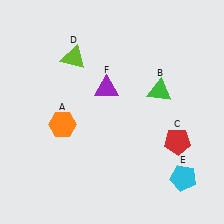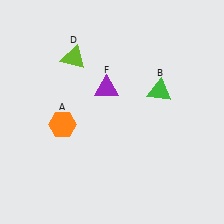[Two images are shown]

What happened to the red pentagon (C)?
The red pentagon (C) was removed in Image 2. It was in the bottom-right area of Image 1.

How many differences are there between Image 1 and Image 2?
There are 2 differences between the two images.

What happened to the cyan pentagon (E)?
The cyan pentagon (E) was removed in Image 2. It was in the bottom-right area of Image 1.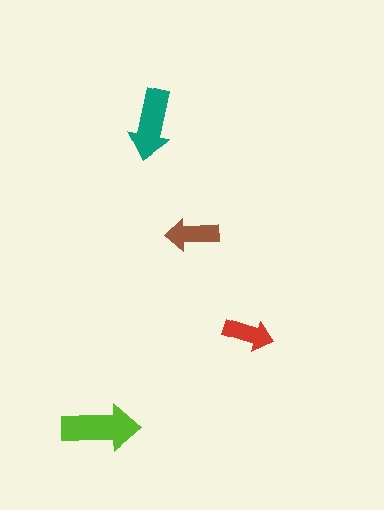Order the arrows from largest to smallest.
the lime one, the teal one, the brown one, the red one.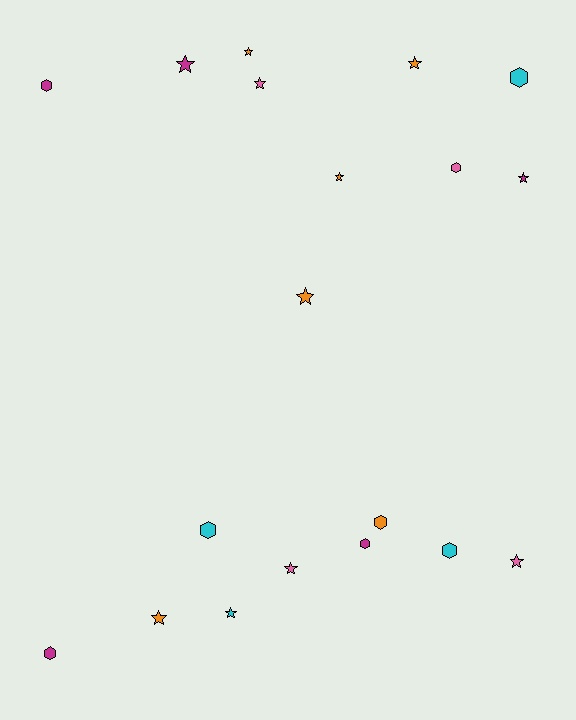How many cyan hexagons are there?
There are 3 cyan hexagons.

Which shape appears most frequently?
Star, with 11 objects.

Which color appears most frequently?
Orange, with 6 objects.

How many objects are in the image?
There are 19 objects.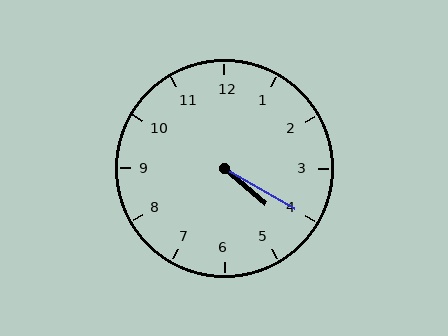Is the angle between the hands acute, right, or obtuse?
It is acute.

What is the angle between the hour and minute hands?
Approximately 10 degrees.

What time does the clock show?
4:20.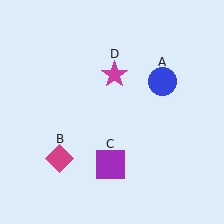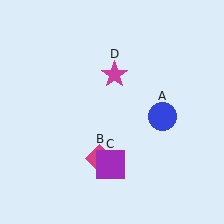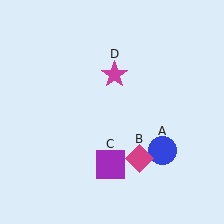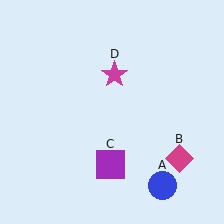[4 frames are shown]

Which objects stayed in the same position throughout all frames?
Purple square (object C) and magenta star (object D) remained stationary.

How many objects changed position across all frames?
2 objects changed position: blue circle (object A), magenta diamond (object B).